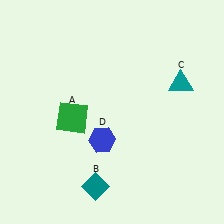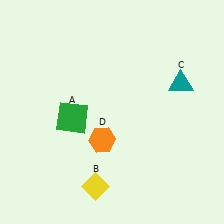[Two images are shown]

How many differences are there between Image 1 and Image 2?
There are 2 differences between the two images.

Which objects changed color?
B changed from teal to yellow. D changed from blue to orange.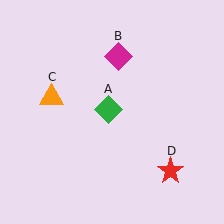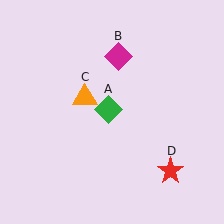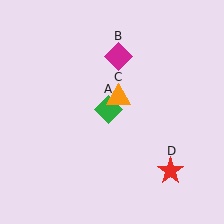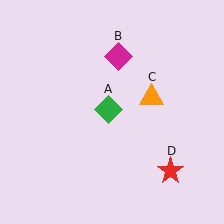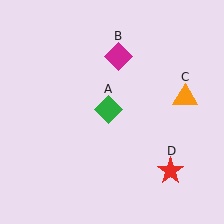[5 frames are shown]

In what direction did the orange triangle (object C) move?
The orange triangle (object C) moved right.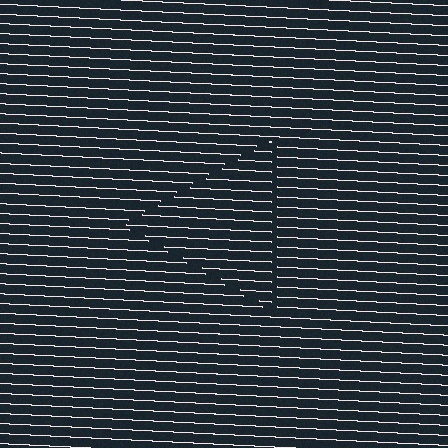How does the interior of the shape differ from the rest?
The interior of the shape contains the same grating, shifted by half a period — the contour is defined by the phase discontinuity where line-ends from the inner and outer gratings abut.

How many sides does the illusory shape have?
3 sides — the line-ends trace a triangle.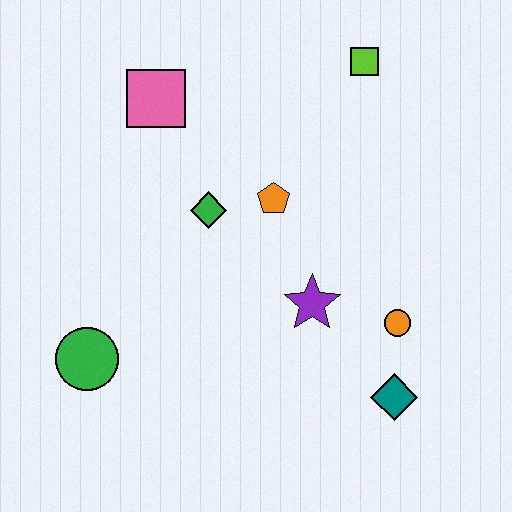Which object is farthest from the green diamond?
The teal diamond is farthest from the green diamond.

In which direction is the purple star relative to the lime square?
The purple star is below the lime square.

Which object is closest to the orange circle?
The teal diamond is closest to the orange circle.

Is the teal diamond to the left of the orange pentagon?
No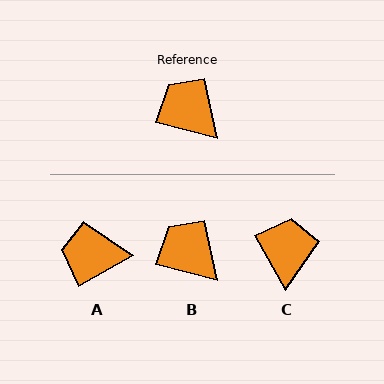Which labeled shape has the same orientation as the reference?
B.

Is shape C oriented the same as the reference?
No, it is off by about 47 degrees.